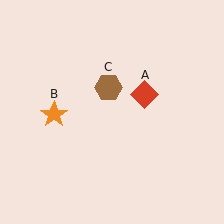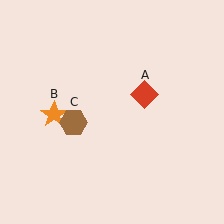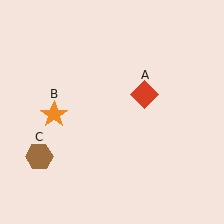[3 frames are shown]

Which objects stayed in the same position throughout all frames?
Red diamond (object A) and orange star (object B) remained stationary.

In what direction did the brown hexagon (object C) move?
The brown hexagon (object C) moved down and to the left.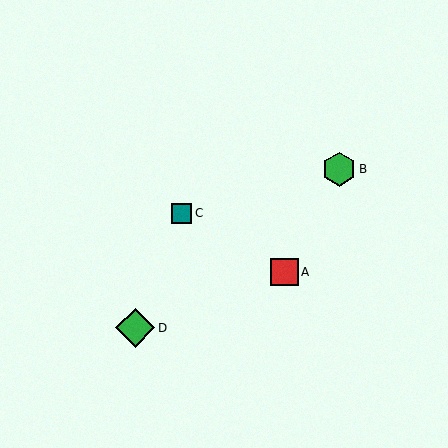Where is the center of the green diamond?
The center of the green diamond is at (135, 328).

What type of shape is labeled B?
Shape B is a green hexagon.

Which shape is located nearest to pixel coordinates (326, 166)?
The green hexagon (labeled B) at (339, 169) is nearest to that location.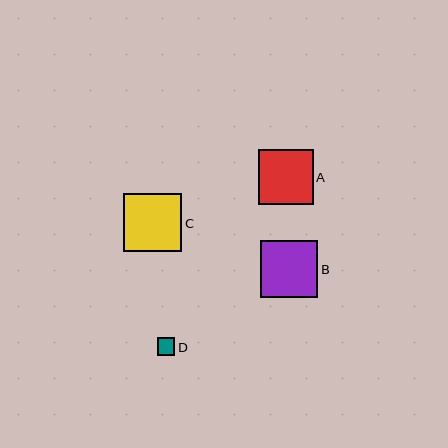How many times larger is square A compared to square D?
Square A is approximately 3.1 times the size of square D.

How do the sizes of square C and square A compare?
Square C and square A are approximately the same size.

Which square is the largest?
Square C is the largest with a size of approximately 58 pixels.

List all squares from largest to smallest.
From largest to smallest: C, B, A, D.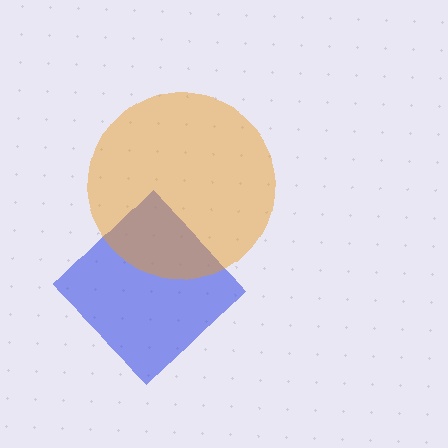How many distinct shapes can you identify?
There are 2 distinct shapes: a blue diamond, an orange circle.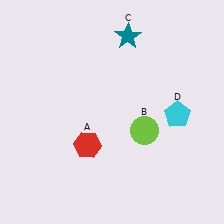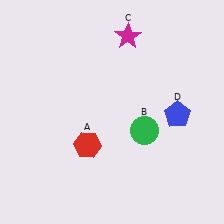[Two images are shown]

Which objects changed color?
B changed from lime to green. C changed from teal to magenta. D changed from cyan to blue.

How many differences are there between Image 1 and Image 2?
There are 3 differences between the two images.